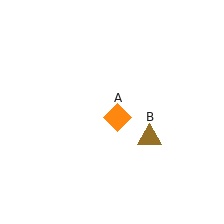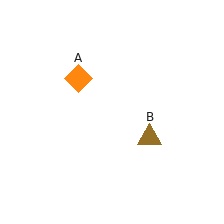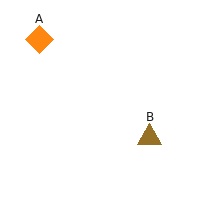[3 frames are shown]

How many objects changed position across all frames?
1 object changed position: orange diamond (object A).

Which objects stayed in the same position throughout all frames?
Brown triangle (object B) remained stationary.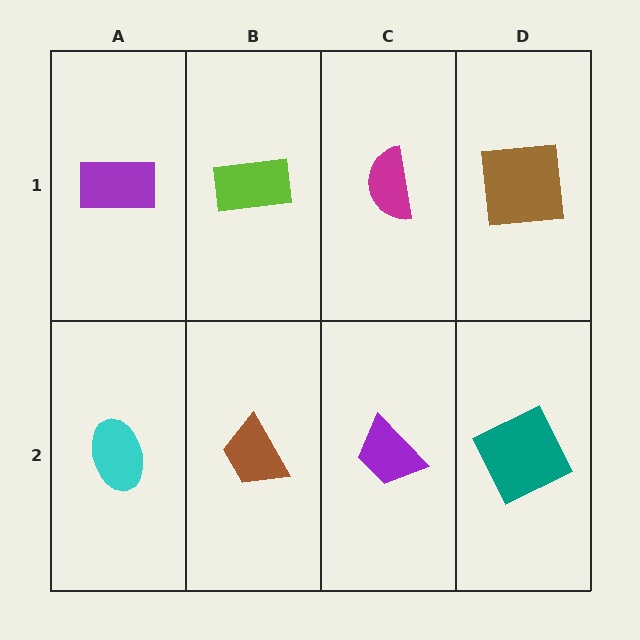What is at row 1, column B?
A lime rectangle.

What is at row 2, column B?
A brown trapezoid.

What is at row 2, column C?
A purple trapezoid.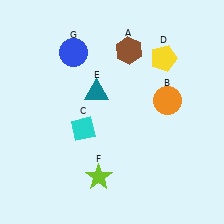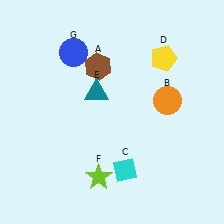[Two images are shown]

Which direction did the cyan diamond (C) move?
The cyan diamond (C) moved right.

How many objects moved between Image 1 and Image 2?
2 objects moved between the two images.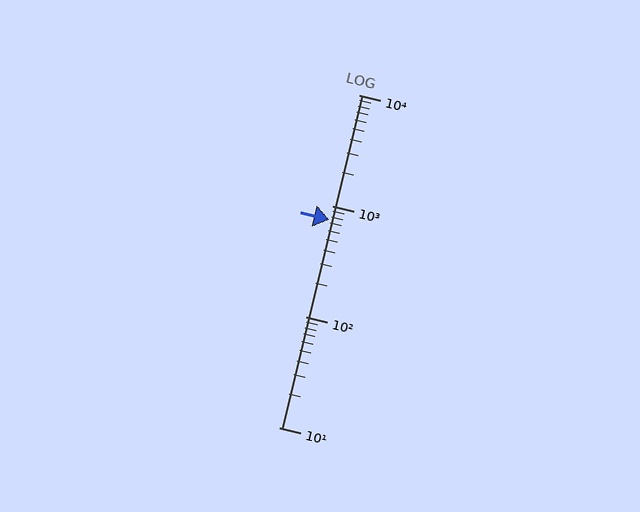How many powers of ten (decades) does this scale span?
The scale spans 3 decades, from 10 to 10000.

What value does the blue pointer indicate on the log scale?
The pointer indicates approximately 750.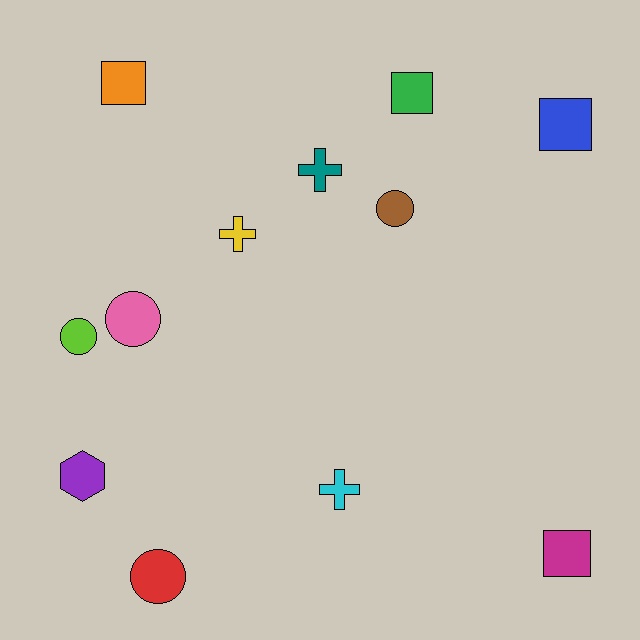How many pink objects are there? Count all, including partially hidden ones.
There is 1 pink object.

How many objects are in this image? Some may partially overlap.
There are 12 objects.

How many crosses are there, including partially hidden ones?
There are 3 crosses.